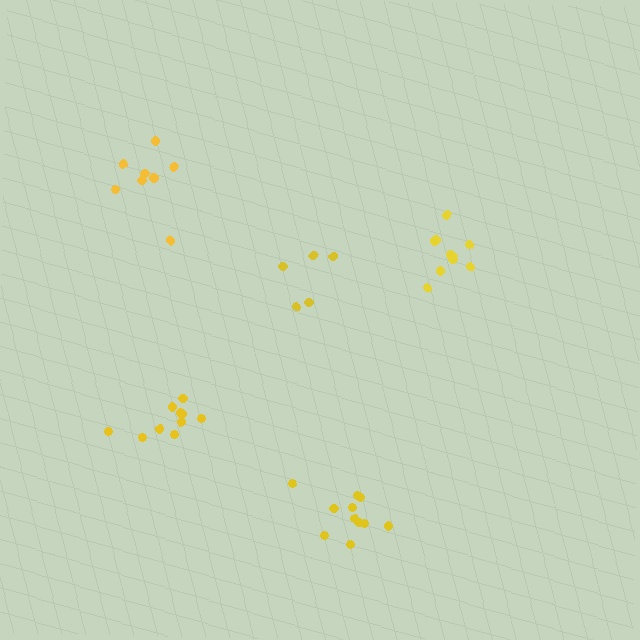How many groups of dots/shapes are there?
There are 5 groups.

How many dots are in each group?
Group 1: 5 dots, Group 2: 8 dots, Group 3: 10 dots, Group 4: 10 dots, Group 5: 11 dots (44 total).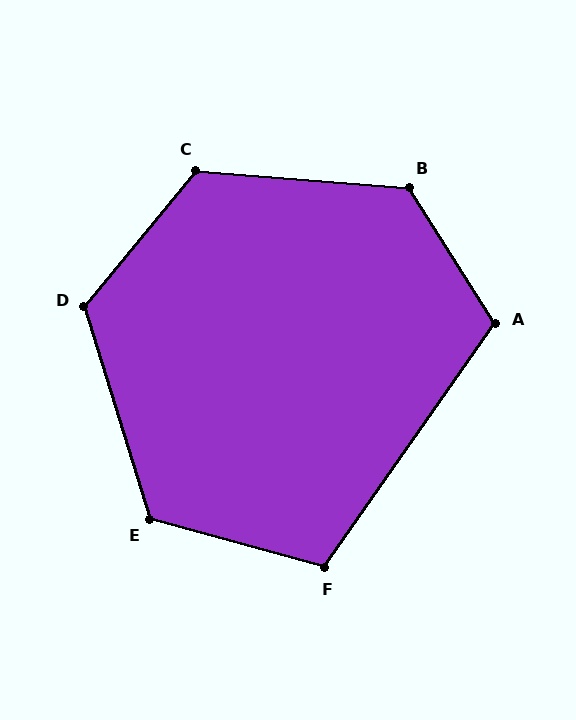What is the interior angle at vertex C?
Approximately 125 degrees (obtuse).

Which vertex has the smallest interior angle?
F, at approximately 110 degrees.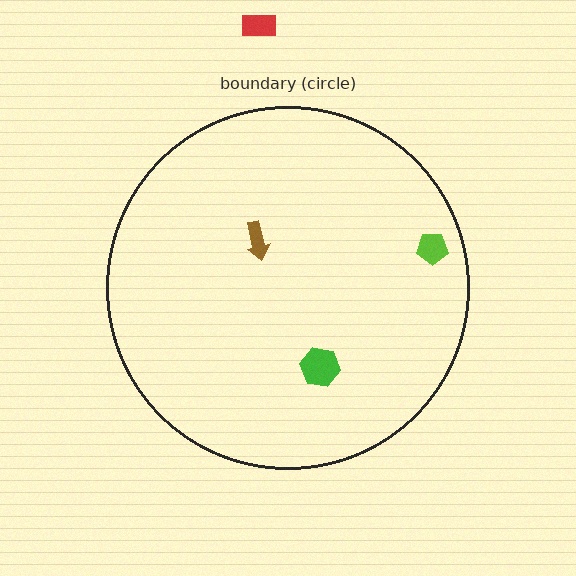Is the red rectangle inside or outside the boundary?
Outside.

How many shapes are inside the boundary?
3 inside, 1 outside.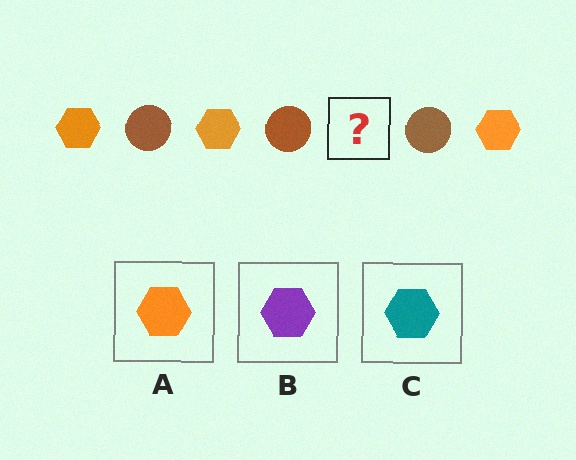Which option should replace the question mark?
Option A.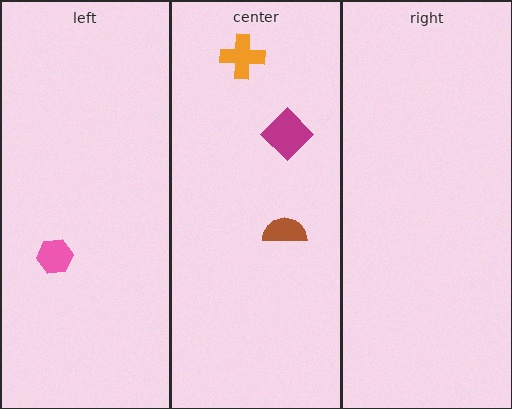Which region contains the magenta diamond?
The center region.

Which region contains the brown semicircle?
The center region.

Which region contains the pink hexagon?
The left region.